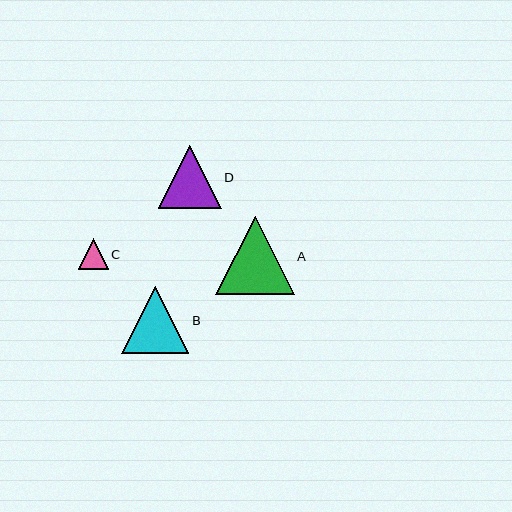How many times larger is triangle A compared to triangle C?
Triangle A is approximately 2.6 times the size of triangle C.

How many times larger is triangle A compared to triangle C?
Triangle A is approximately 2.6 times the size of triangle C.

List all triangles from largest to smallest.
From largest to smallest: A, B, D, C.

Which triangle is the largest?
Triangle A is the largest with a size of approximately 78 pixels.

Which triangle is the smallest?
Triangle C is the smallest with a size of approximately 30 pixels.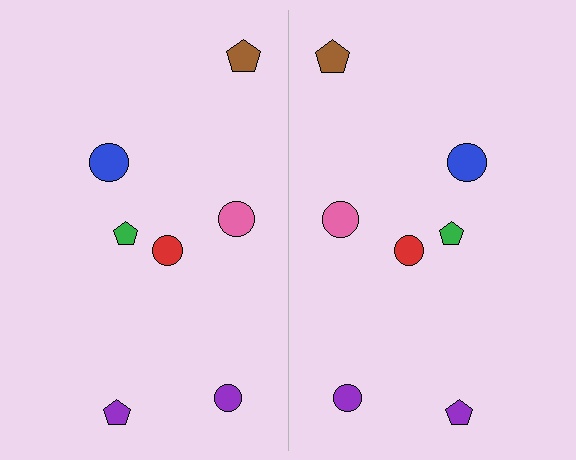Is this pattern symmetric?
Yes, this pattern has bilateral (reflection) symmetry.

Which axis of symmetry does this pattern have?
The pattern has a vertical axis of symmetry running through the center of the image.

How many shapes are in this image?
There are 14 shapes in this image.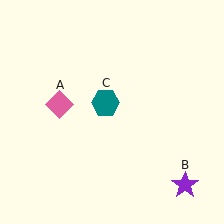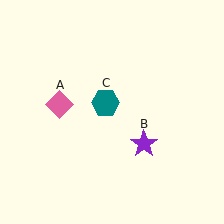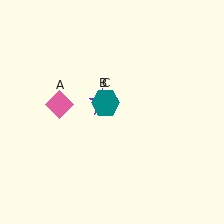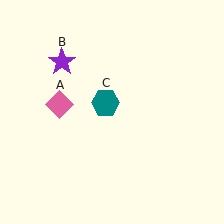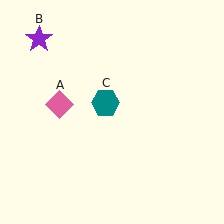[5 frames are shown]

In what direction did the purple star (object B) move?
The purple star (object B) moved up and to the left.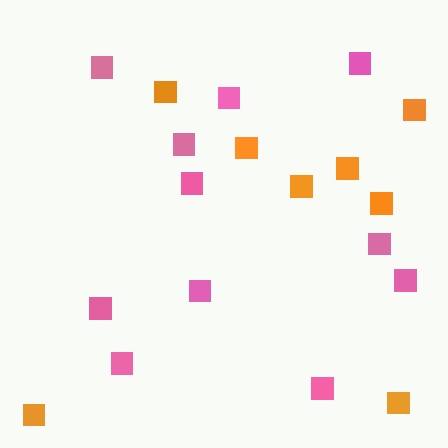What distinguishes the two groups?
There are 2 groups: one group of pink squares (11) and one group of orange squares (8).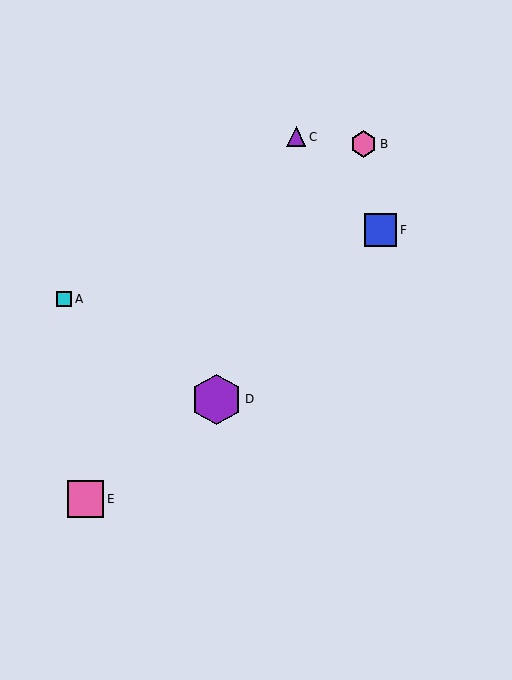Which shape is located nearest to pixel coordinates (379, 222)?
The blue square (labeled F) at (381, 230) is nearest to that location.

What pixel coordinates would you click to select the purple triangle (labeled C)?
Click at (296, 137) to select the purple triangle C.